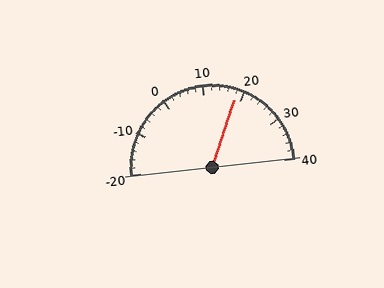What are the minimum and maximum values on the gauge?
The gauge ranges from -20 to 40.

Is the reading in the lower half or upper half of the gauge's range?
The reading is in the upper half of the range (-20 to 40).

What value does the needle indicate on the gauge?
The needle indicates approximately 18.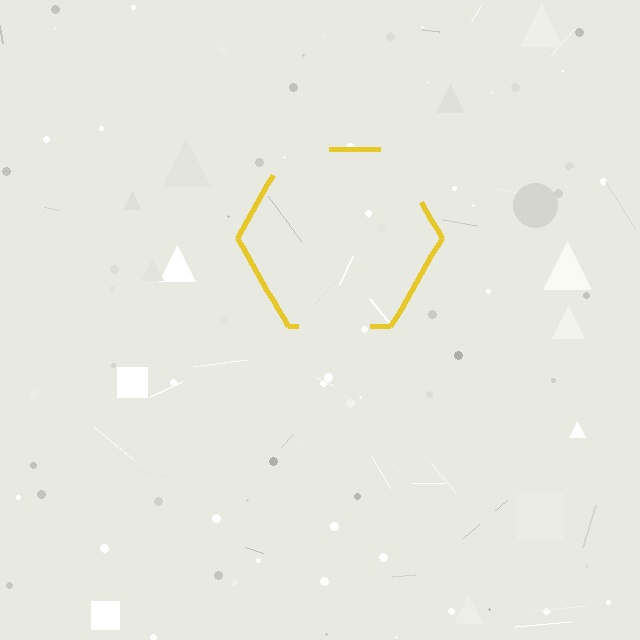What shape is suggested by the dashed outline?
The dashed outline suggests a hexagon.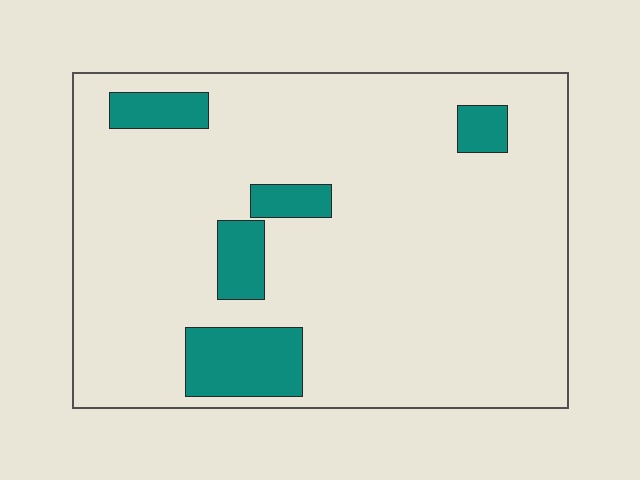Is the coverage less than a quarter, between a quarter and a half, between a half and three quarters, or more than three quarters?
Less than a quarter.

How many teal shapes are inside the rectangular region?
5.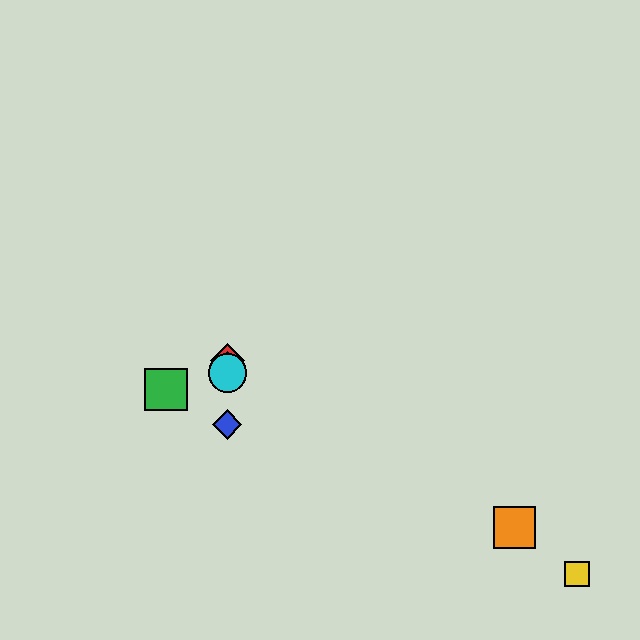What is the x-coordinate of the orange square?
The orange square is at x≈514.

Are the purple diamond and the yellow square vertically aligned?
No, the purple diamond is at x≈227 and the yellow square is at x≈577.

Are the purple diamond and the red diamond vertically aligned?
Yes, both are at x≈227.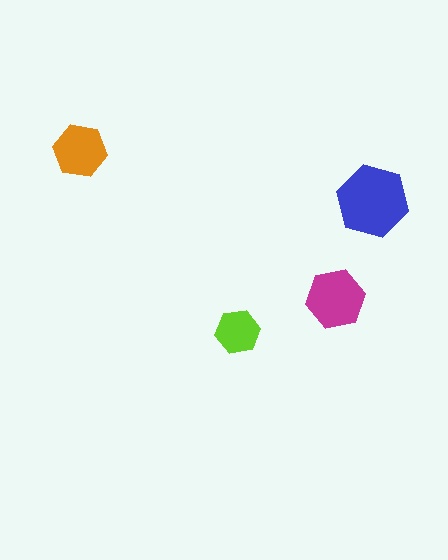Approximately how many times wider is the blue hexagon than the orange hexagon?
About 1.5 times wider.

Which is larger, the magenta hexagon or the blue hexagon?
The blue one.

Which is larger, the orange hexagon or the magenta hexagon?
The magenta one.